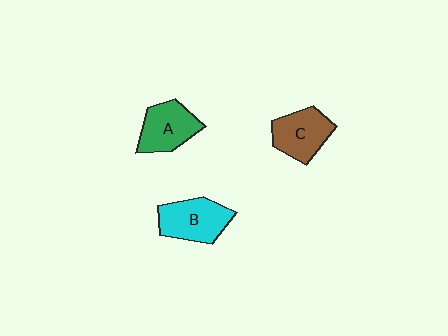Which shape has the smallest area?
Shape C (brown).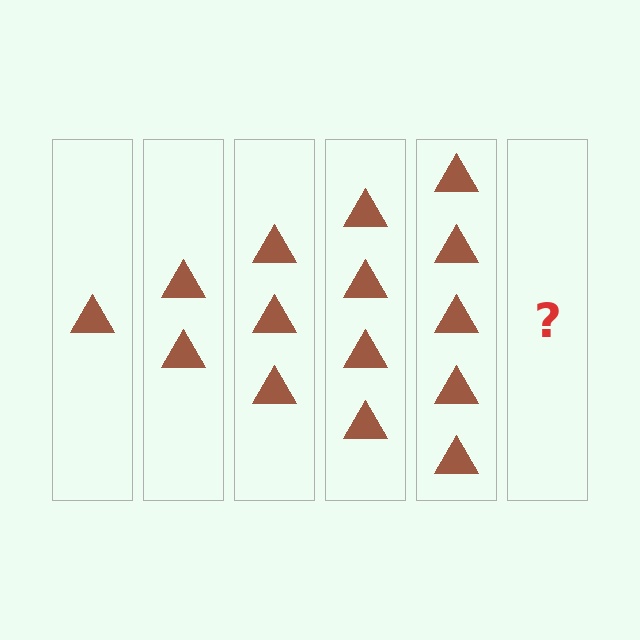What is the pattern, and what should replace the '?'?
The pattern is that each step adds one more triangle. The '?' should be 6 triangles.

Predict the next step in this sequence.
The next step is 6 triangles.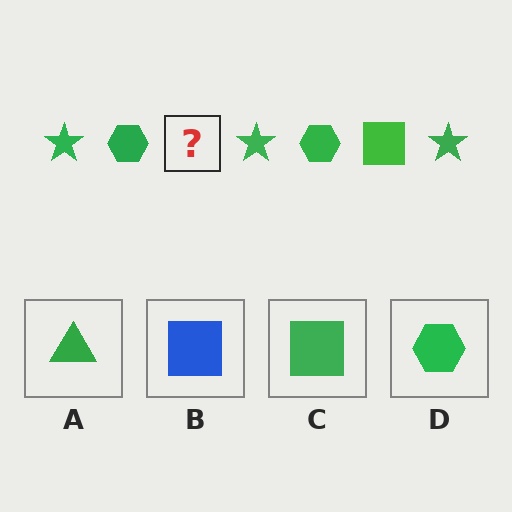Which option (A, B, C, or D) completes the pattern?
C.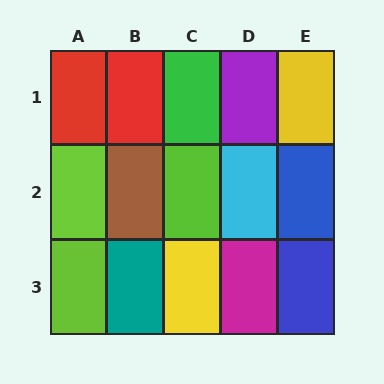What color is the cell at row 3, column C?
Yellow.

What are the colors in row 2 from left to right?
Lime, brown, lime, cyan, blue.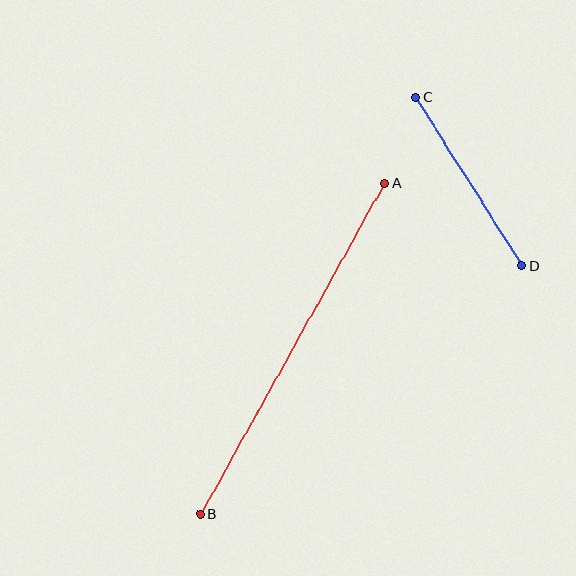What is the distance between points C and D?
The distance is approximately 199 pixels.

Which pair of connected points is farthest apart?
Points A and B are farthest apart.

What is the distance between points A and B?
The distance is approximately 379 pixels.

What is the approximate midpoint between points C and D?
The midpoint is at approximately (469, 182) pixels.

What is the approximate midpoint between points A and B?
The midpoint is at approximately (293, 348) pixels.